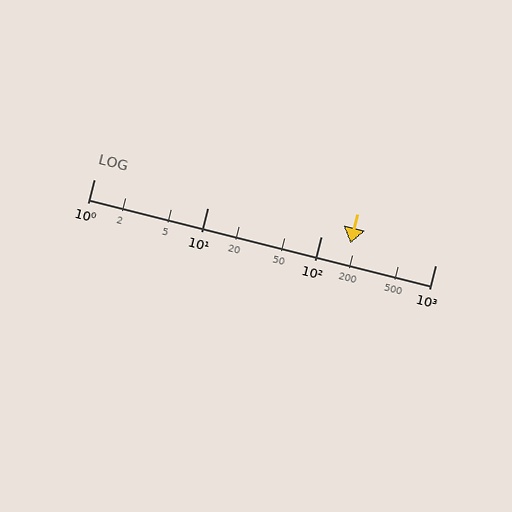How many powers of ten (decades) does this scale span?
The scale spans 3 decades, from 1 to 1000.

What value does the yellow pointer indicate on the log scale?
The pointer indicates approximately 180.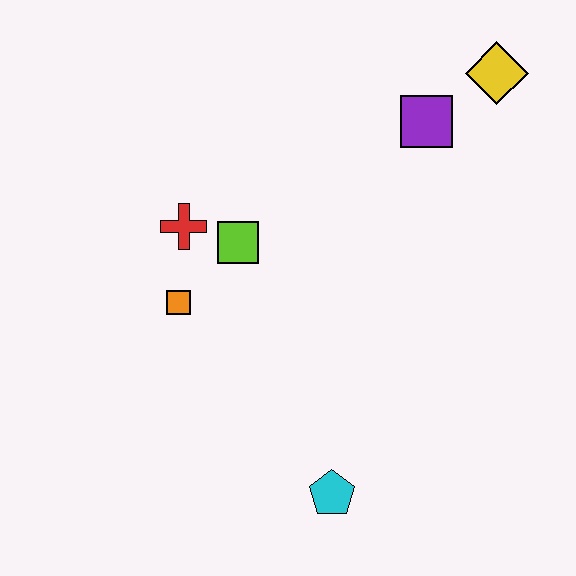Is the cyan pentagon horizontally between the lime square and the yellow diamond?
Yes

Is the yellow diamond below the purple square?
No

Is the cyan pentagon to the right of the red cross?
Yes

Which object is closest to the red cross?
The lime square is closest to the red cross.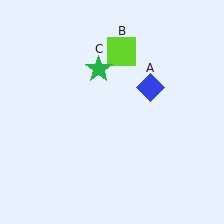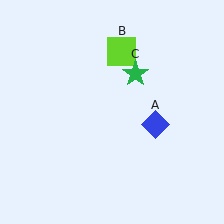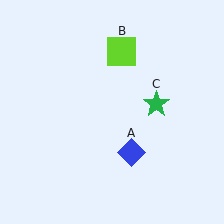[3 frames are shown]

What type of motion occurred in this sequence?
The blue diamond (object A), green star (object C) rotated clockwise around the center of the scene.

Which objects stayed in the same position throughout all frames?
Lime square (object B) remained stationary.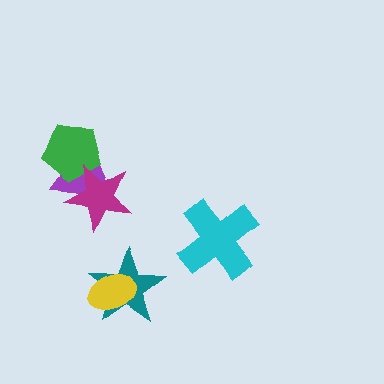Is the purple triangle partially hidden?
Yes, it is partially covered by another shape.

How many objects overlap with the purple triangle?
2 objects overlap with the purple triangle.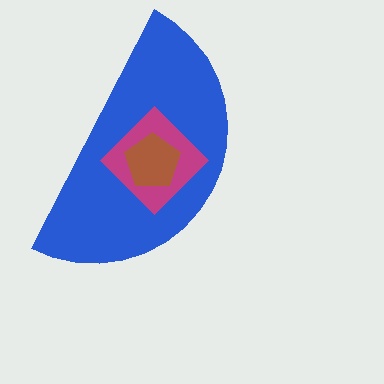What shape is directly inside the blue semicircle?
The magenta diamond.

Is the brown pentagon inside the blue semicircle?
Yes.